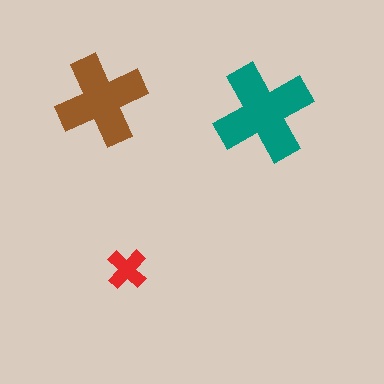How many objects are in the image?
There are 3 objects in the image.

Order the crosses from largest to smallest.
the teal one, the brown one, the red one.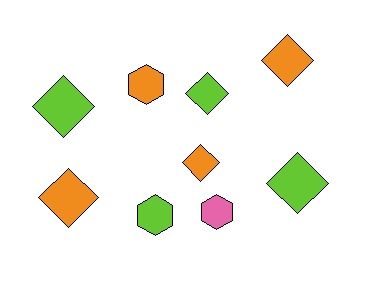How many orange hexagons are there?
There is 1 orange hexagon.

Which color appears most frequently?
Orange, with 4 objects.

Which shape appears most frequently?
Diamond, with 6 objects.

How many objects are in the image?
There are 9 objects.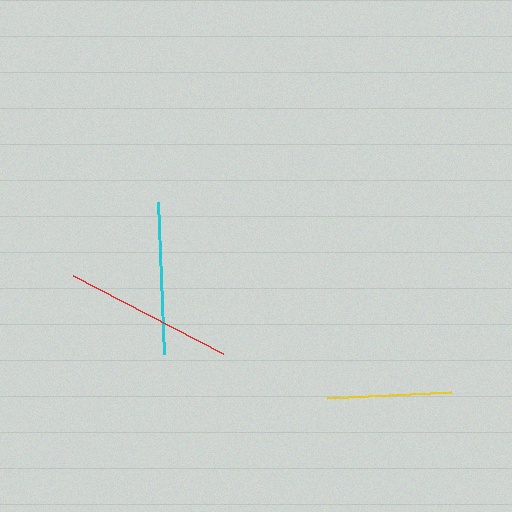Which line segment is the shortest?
The yellow line is the shortest at approximately 123 pixels.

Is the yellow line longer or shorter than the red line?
The red line is longer than the yellow line.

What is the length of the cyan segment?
The cyan segment is approximately 152 pixels long.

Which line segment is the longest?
The red line is the longest at approximately 168 pixels.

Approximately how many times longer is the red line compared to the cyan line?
The red line is approximately 1.1 times the length of the cyan line.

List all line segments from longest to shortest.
From longest to shortest: red, cyan, yellow.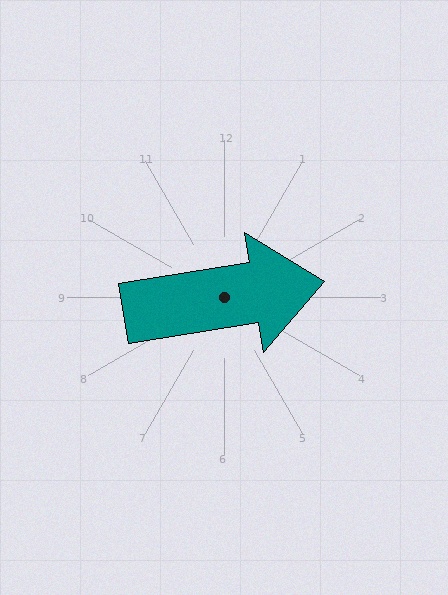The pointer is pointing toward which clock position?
Roughly 3 o'clock.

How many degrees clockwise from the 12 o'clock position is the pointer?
Approximately 81 degrees.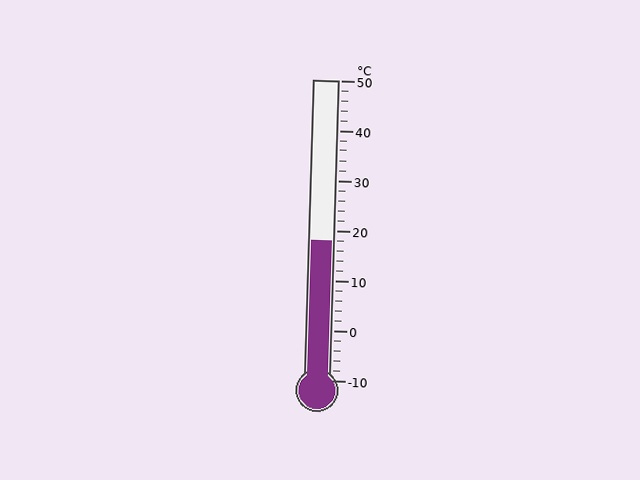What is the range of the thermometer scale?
The thermometer scale ranges from -10°C to 50°C.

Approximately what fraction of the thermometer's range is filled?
The thermometer is filled to approximately 45% of its range.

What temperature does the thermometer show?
The thermometer shows approximately 18°C.